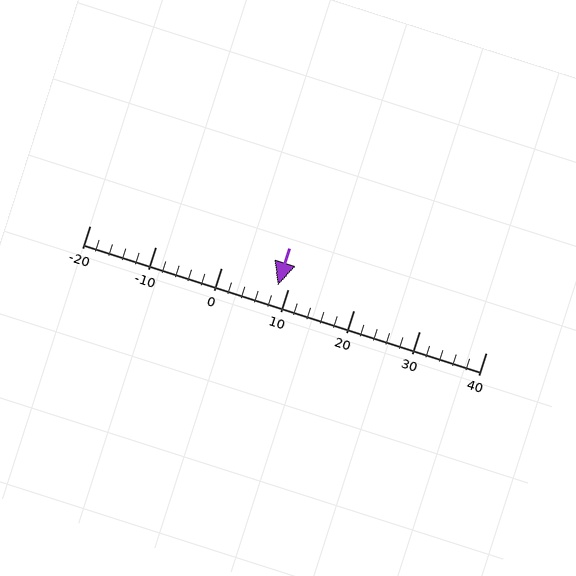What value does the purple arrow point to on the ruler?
The purple arrow points to approximately 8.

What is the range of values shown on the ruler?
The ruler shows values from -20 to 40.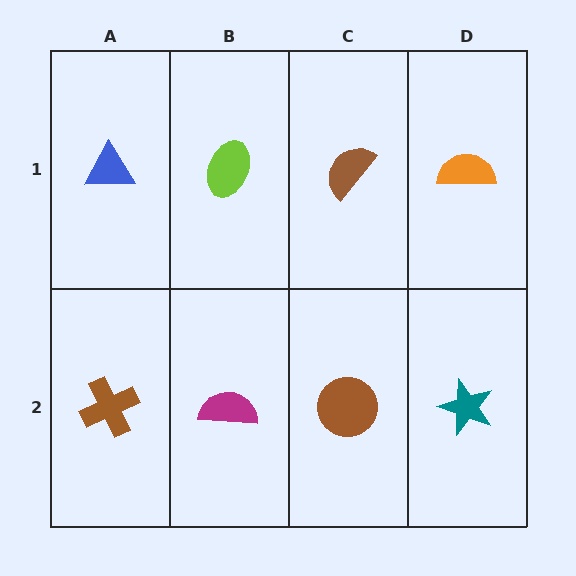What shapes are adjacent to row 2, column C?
A brown semicircle (row 1, column C), a magenta semicircle (row 2, column B), a teal star (row 2, column D).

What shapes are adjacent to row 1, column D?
A teal star (row 2, column D), a brown semicircle (row 1, column C).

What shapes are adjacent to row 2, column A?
A blue triangle (row 1, column A), a magenta semicircle (row 2, column B).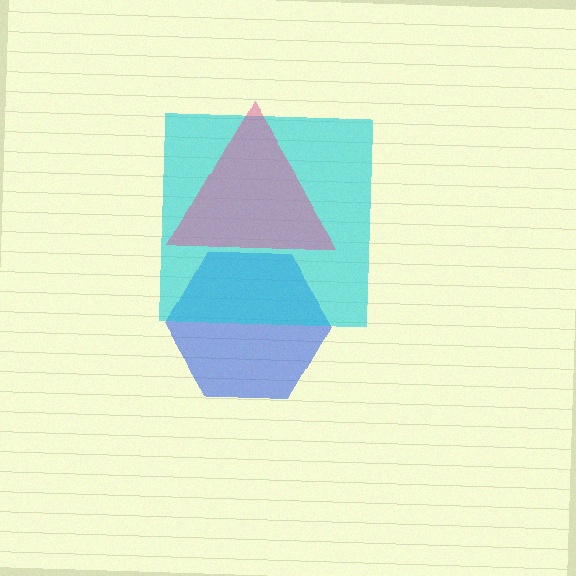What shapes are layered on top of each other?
The layered shapes are: a blue hexagon, a cyan square, a pink triangle.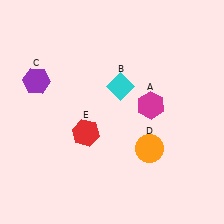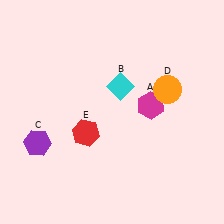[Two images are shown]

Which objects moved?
The objects that moved are: the purple hexagon (C), the orange circle (D).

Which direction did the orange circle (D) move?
The orange circle (D) moved up.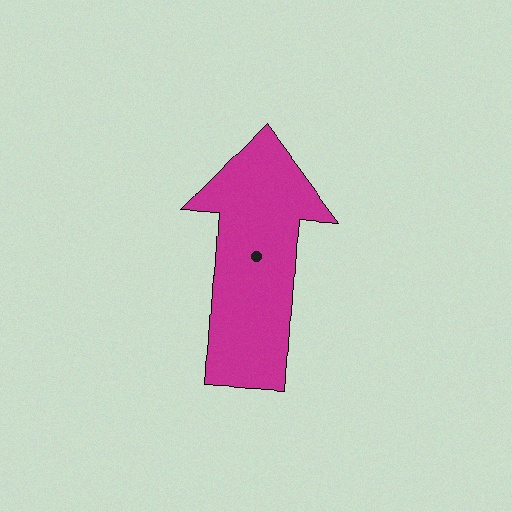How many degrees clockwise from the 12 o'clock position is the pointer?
Approximately 4 degrees.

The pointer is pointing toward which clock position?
Roughly 12 o'clock.